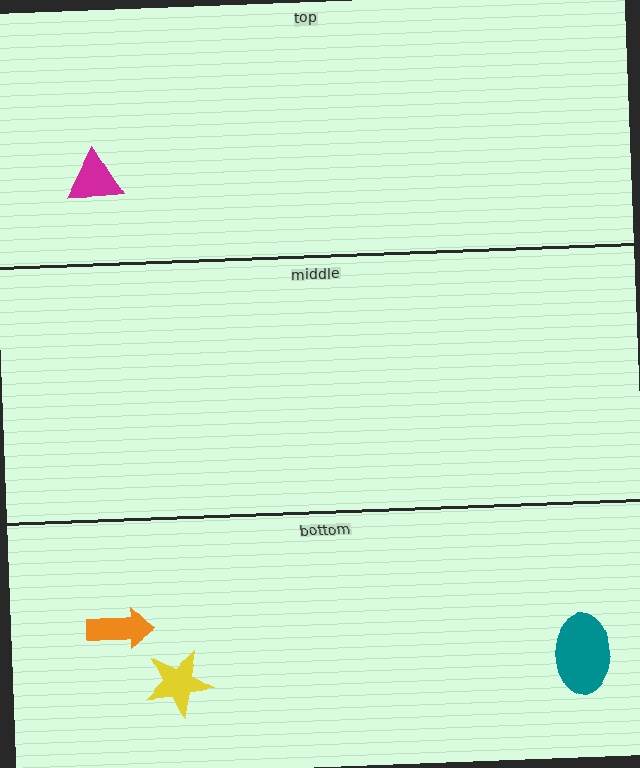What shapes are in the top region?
The magenta triangle.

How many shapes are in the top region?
1.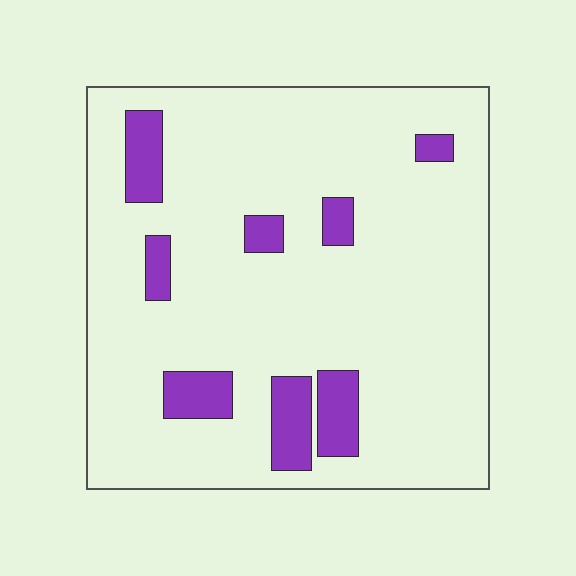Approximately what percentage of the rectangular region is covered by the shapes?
Approximately 10%.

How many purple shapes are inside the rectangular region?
8.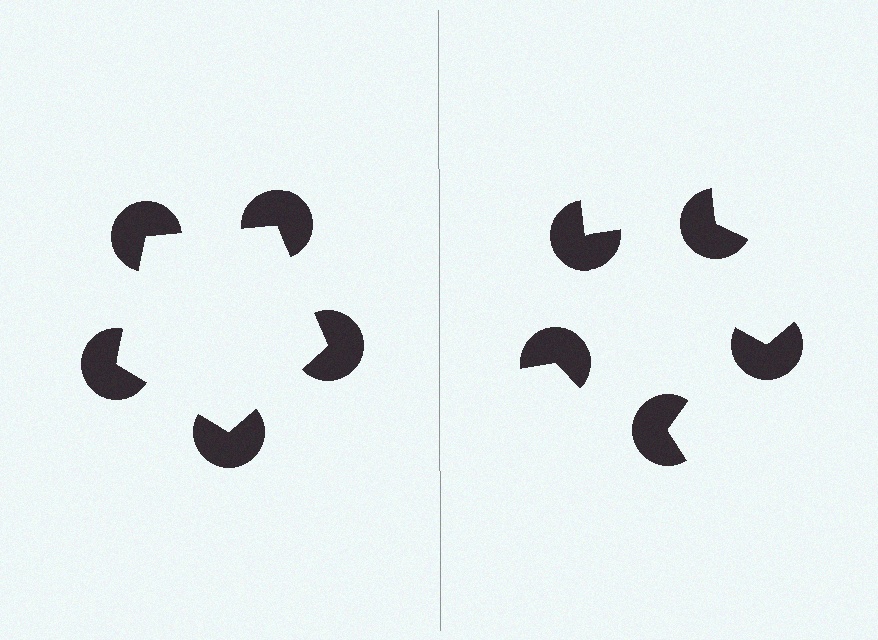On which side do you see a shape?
An illusory pentagon appears on the left side. On the right side the wedge cuts are rotated, so no coherent shape forms.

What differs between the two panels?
The pac-man discs are positioned identically on both sides; only the wedge orientations differ. On the left they align to a pentagon; on the right they are misaligned.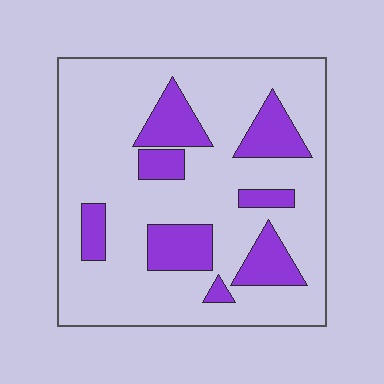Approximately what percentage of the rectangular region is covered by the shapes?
Approximately 20%.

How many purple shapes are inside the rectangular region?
8.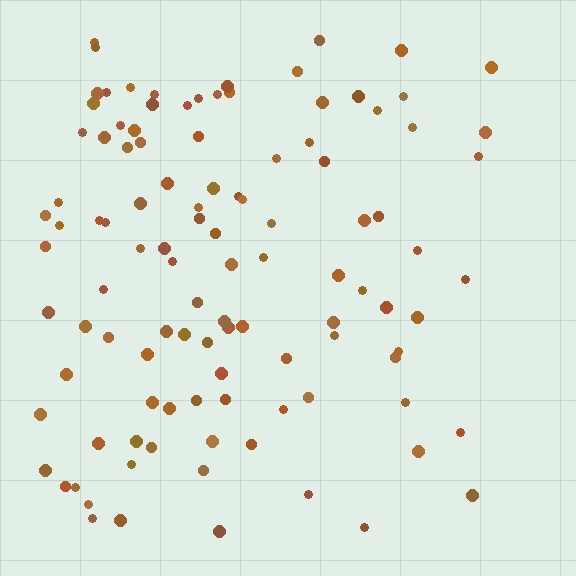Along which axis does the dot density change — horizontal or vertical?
Horizontal.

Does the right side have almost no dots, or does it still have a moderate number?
Still a moderate number, just noticeably fewer than the left.